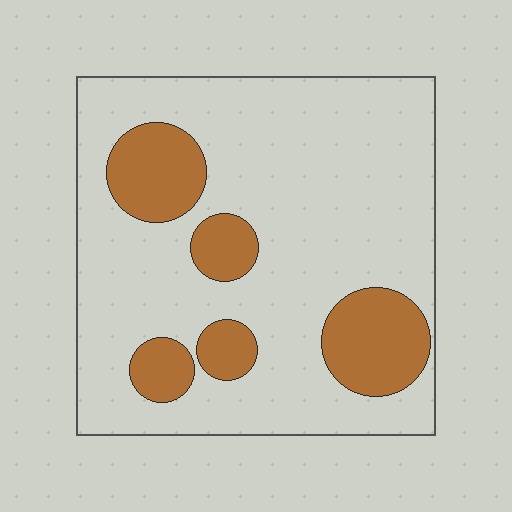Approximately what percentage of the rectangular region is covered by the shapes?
Approximately 20%.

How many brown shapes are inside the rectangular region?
5.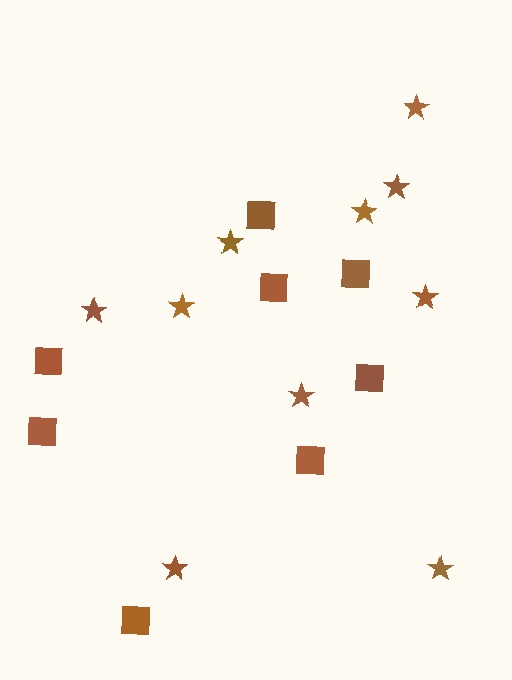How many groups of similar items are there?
There are 2 groups: one group of stars (10) and one group of squares (8).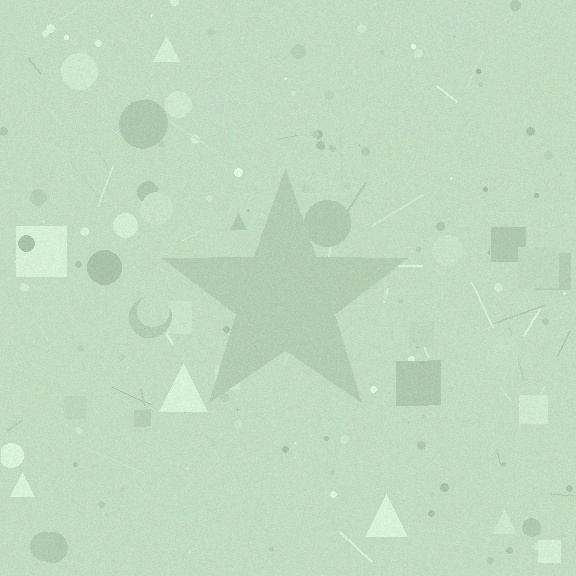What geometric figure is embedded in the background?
A star is embedded in the background.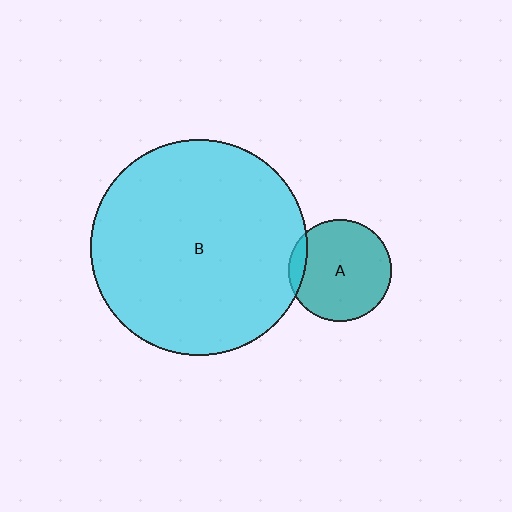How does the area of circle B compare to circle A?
Approximately 4.5 times.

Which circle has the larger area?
Circle B (cyan).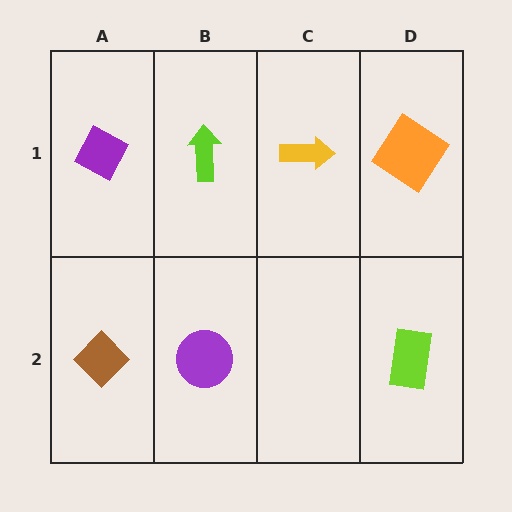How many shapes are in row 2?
3 shapes.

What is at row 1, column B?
A lime arrow.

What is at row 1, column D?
An orange diamond.